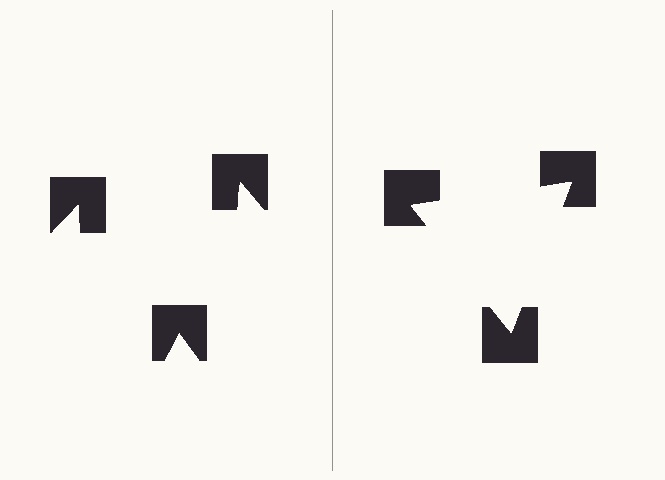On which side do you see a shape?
An illusory triangle appears on the right side. On the left side the wedge cuts are rotated, so no coherent shape forms.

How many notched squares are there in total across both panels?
6 — 3 on each side.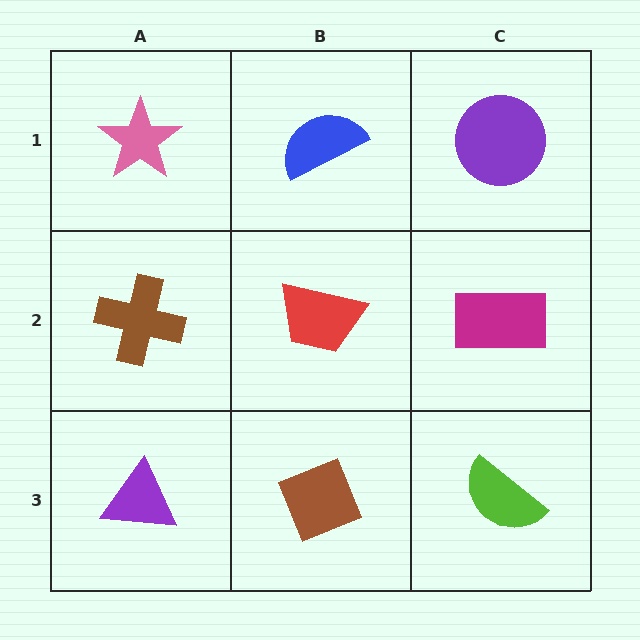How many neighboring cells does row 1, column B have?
3.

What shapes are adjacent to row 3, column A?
A brown cross (row 2, column A), a brown diamond (row 3, column B).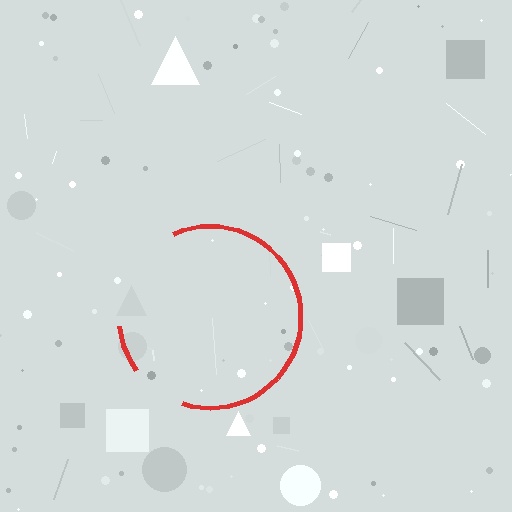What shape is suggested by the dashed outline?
The dashed outline suggests a circle.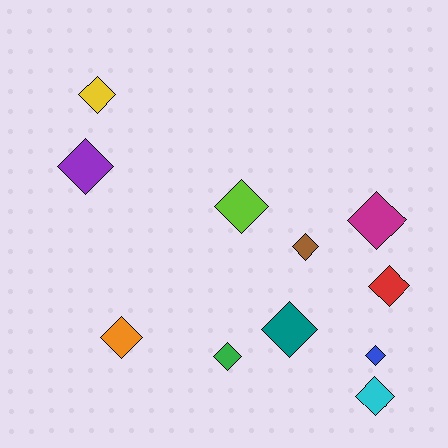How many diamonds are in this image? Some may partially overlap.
There are 11 diamonds.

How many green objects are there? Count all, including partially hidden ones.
There is 1 green object.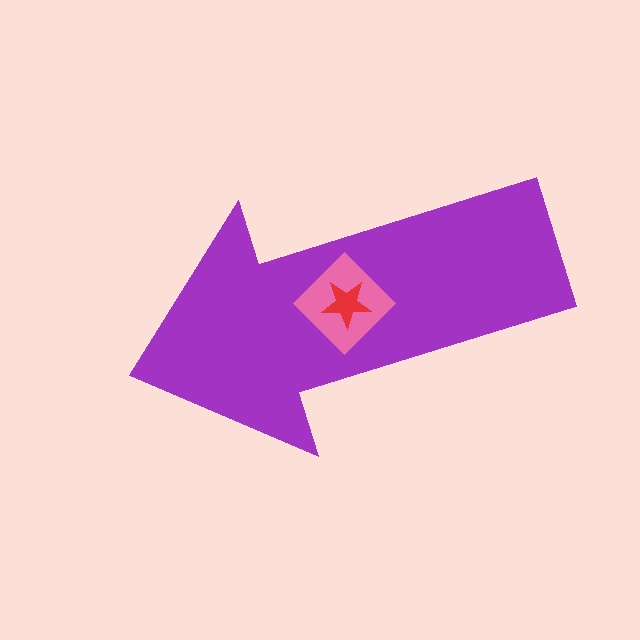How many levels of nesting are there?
3.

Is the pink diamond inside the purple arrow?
Yes.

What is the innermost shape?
The red star.